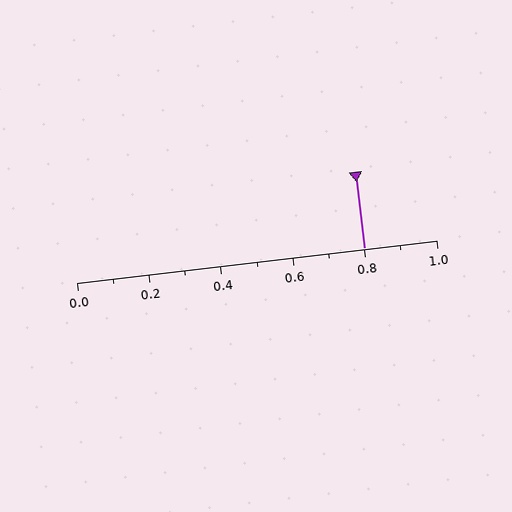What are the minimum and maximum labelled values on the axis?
The axis runs from 0.0 to 1.0.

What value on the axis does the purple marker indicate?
The marker indicates approximately 0.8.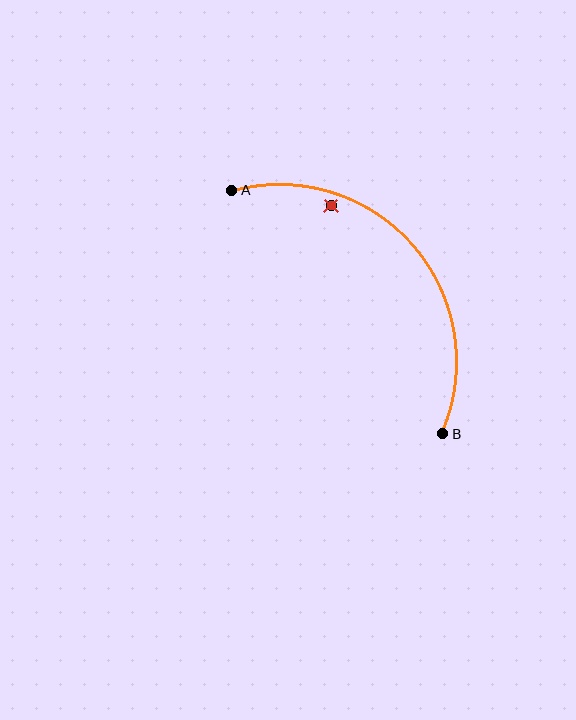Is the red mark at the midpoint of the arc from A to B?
No — the red mark does not lie on the arc at all. It sits slightly inside the curve.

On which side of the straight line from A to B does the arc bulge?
The arc bulges above and to the right of the straight line connecting A and B.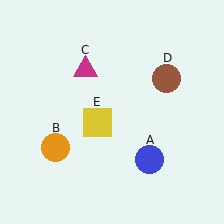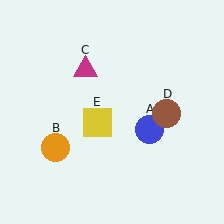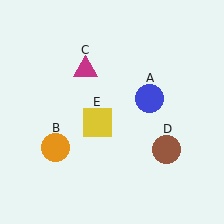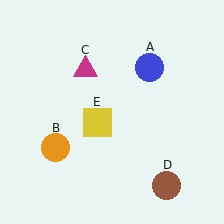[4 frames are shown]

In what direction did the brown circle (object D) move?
The brown circle (object D) moved down.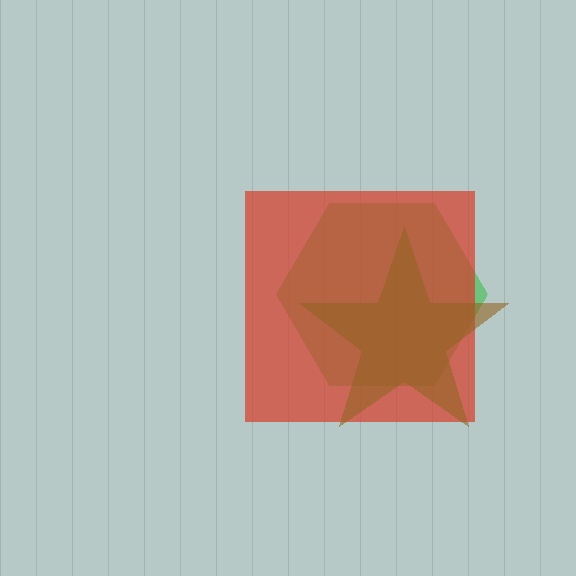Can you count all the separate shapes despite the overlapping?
Yes, there are 3 separate shapes.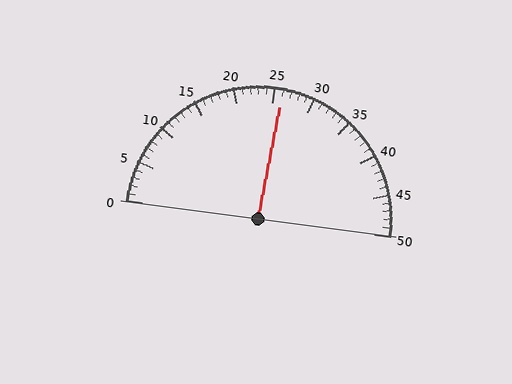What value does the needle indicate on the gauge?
The needle indicates approximately 26.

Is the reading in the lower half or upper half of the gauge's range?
The reading is in the upper half of the range (0 to 50).